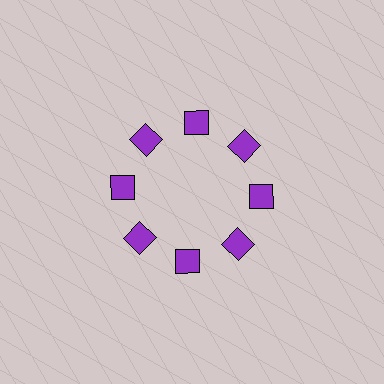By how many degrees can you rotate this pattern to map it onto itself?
The pattern maps onto itself every 45 degrees of rotation.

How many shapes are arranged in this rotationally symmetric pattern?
There are 8 shapes, arranged in 8 groups of 1.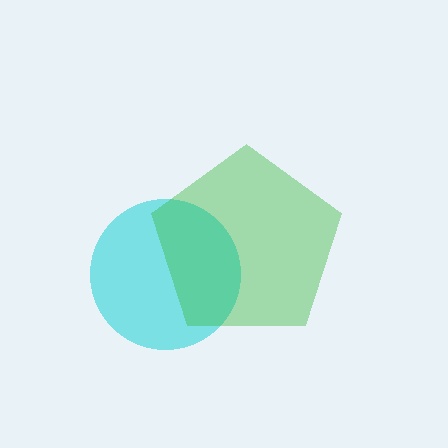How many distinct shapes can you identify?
There are 2 distinct shapes: a cyan circle, a green pentagon.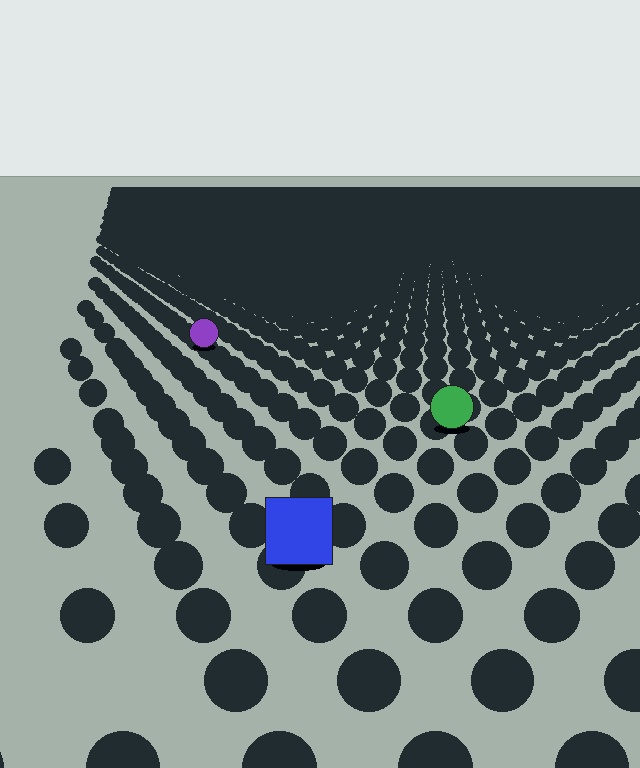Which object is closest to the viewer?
The blue square is closest. The texture marks near it are larger and more spread out.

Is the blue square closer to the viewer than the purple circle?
Yes. The blue square is closer — you can tell from the texture gradient: the ground texture is coarser near it.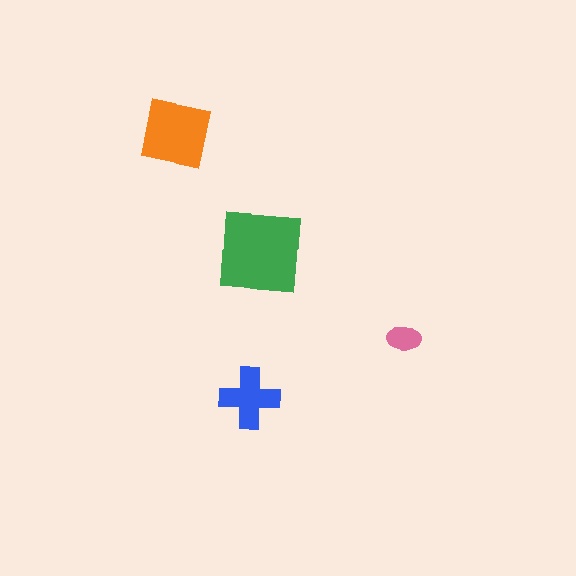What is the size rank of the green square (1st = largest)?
1st.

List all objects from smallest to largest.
The pink ellipse, the blue cross, the orange square, the green square.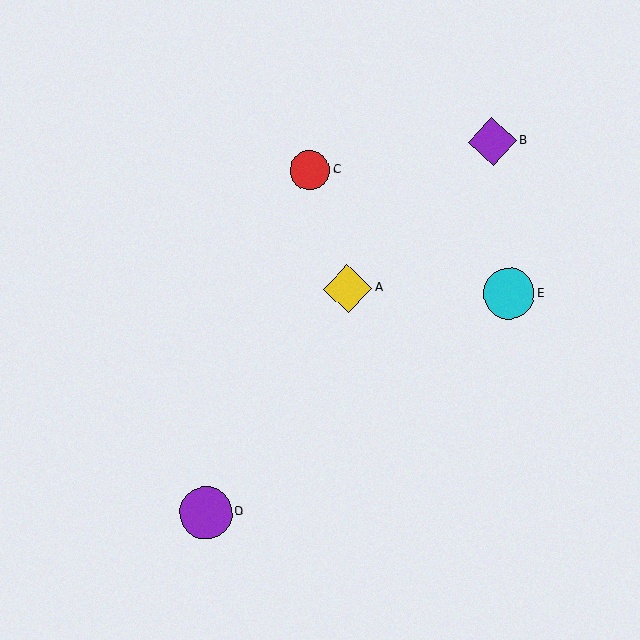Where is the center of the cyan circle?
The center of the cyan circle is at (509, 293).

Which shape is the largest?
The purple circle (labeled D) is the largest.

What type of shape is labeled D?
Shape D is a purple circle.